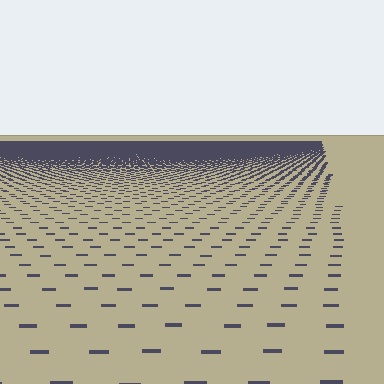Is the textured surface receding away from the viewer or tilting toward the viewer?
The surface is receding away from the viewer. Texture elements get smaller and denser toward the top.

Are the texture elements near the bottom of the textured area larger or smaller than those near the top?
Larger. Near the bottom, elements are closer to the viewer and appear at a bigger on-screen size.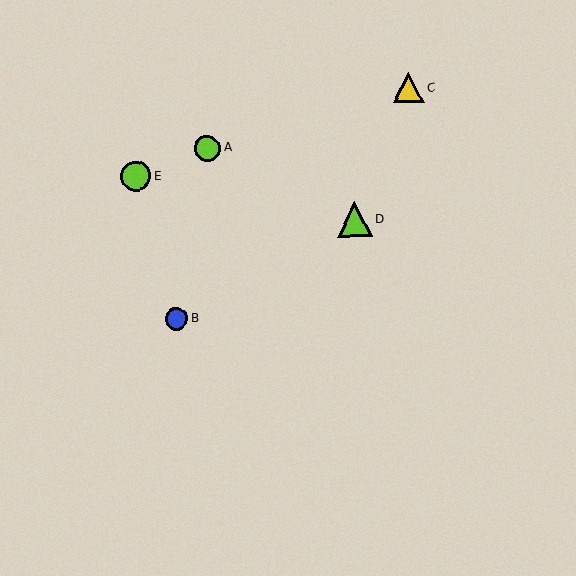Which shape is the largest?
The lime triangle (labeled D) is the largest.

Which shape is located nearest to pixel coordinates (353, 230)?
The lime triangle (labeled D) at (355, 220) is nearest to that location.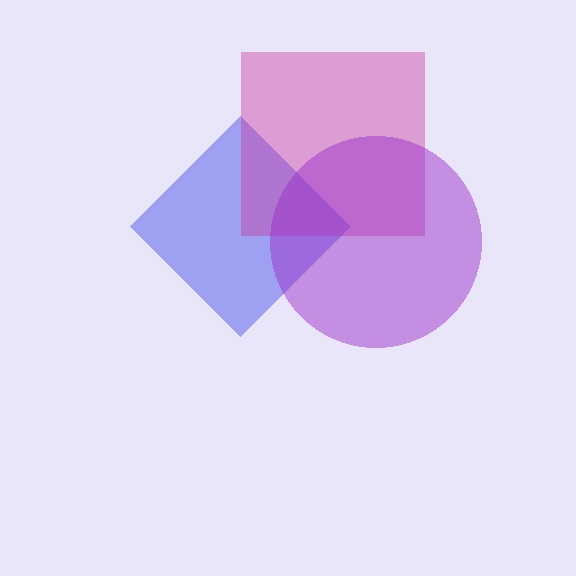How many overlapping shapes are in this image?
There are 3 overlapping shapes in the image.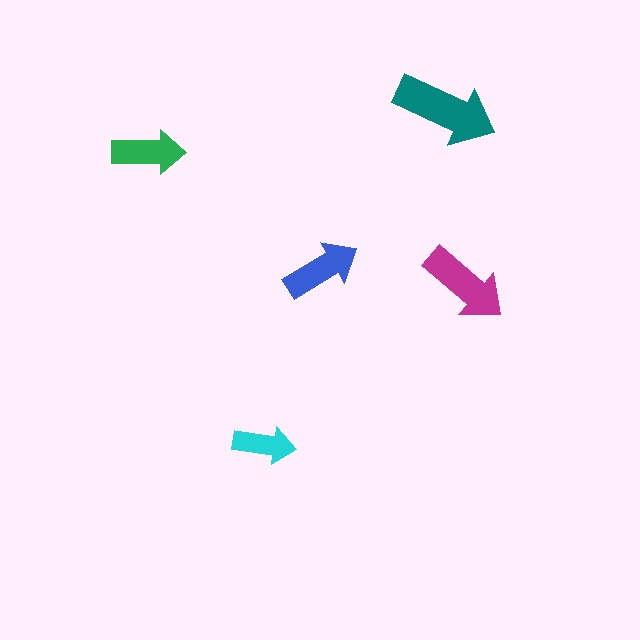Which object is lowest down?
The cyan arrow is bottommost.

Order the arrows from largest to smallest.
the teal one, the magenta one, the blue one, the green one, the cyan one.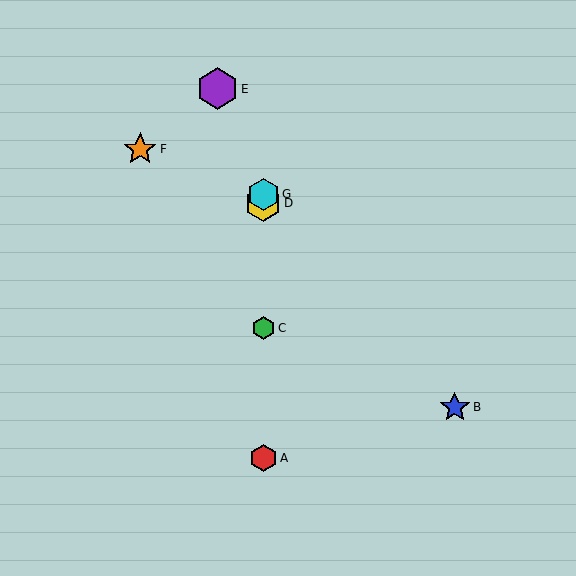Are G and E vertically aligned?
No, G is at x≈263 and E is at x≈217.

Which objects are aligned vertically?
Objects A, C, D, G are aligned vertically.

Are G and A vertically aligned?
Yes, both are at x≈263.